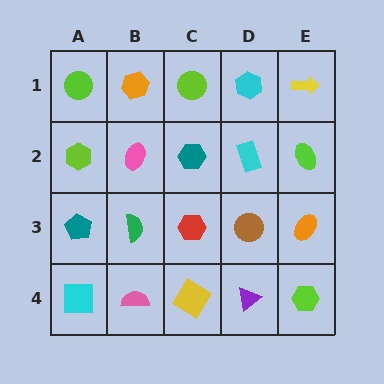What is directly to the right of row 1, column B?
A lime circle.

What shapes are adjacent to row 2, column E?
A yellow arrow (row 1, column E), an orange ellipse (row 3, column E), a cyan rectangle (row 2, column D).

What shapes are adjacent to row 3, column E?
A lime ellipse (row 2, column E), a lime hexagon (row 4, column E), a brown circle (row 3, column D).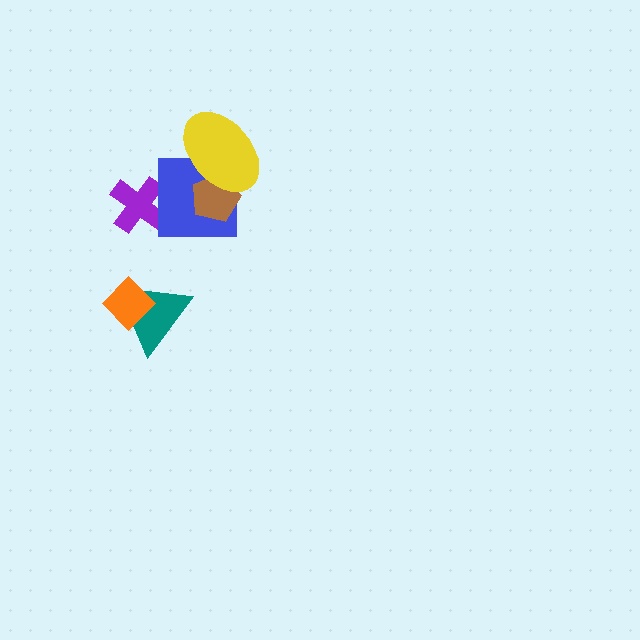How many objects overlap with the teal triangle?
1 object overlaps with the teal triangle.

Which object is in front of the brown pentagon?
The yellow ellipse is in front of the brown pentagon.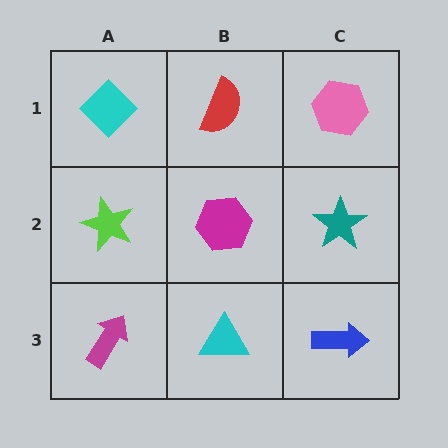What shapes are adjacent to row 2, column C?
A pink hexagon (row 1, column C), a blue arrow (row 3, column C), a magenta hexagon (row 2, column B).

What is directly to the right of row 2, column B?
A teal star.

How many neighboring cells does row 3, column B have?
3.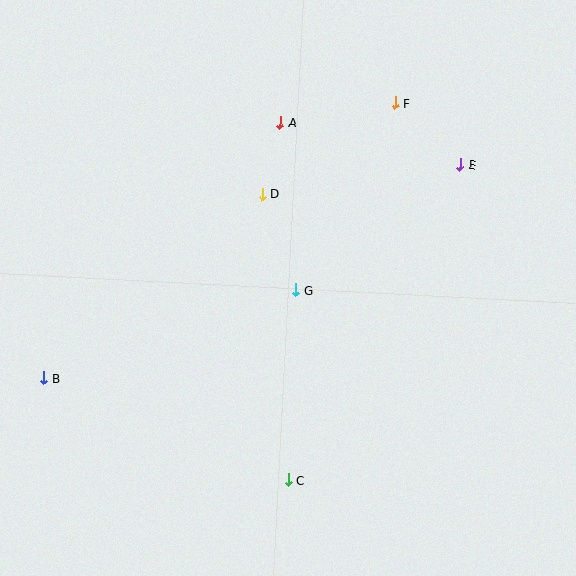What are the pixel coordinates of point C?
Point C is at (288, 480).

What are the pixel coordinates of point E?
Point E is at (461, 165).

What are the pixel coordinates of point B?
Point B is at (44, 378).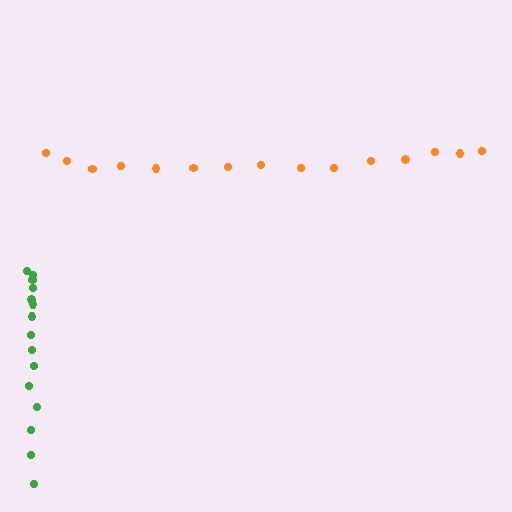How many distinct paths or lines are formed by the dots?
There are 2 distinct paths.